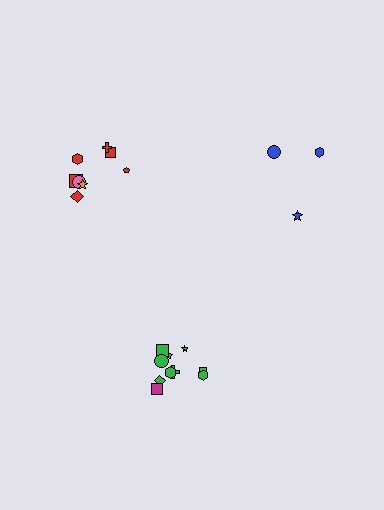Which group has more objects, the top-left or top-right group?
The top-left group.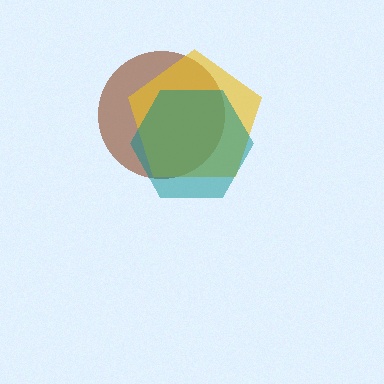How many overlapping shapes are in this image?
There are 3 overlapping shapes in the image.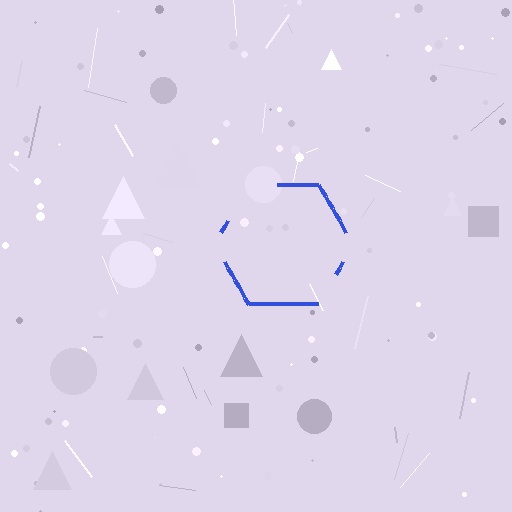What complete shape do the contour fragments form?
The contour fragments form a hexagon.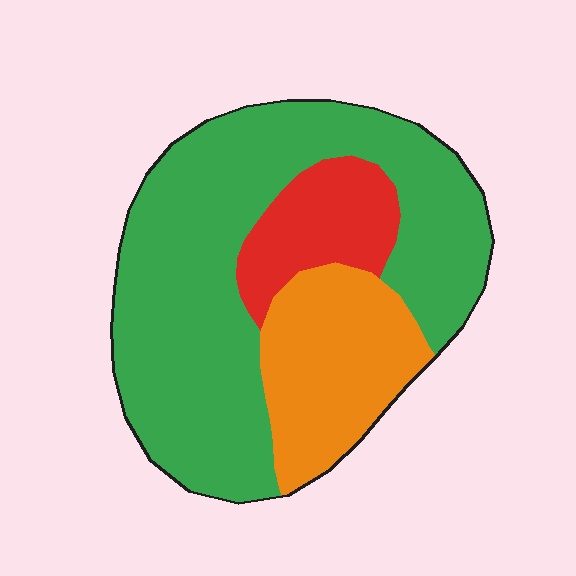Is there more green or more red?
Green.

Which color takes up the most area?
Green, at roughly 65%.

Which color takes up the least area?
Red, at roughly 15%.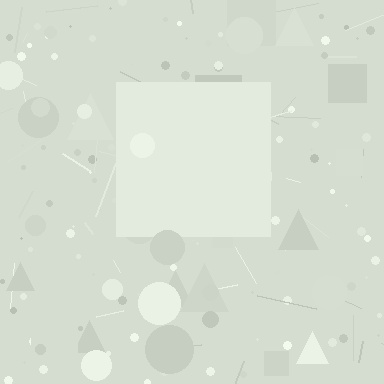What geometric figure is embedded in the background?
A square is embedded in the background.